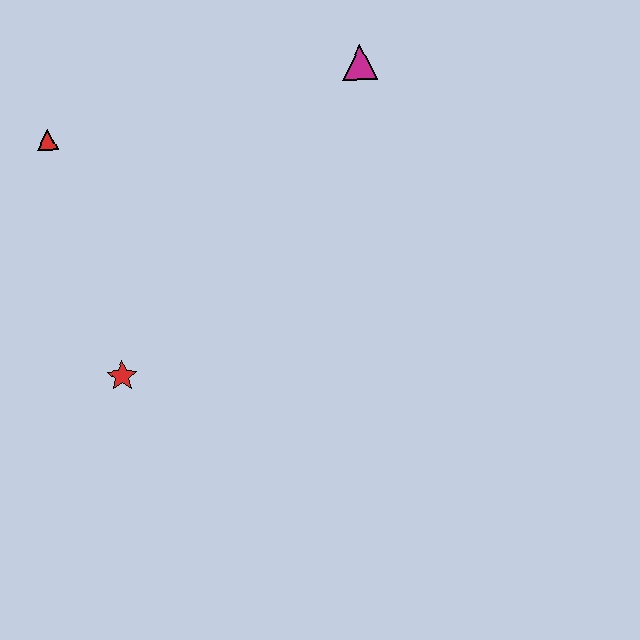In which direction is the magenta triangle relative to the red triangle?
The magenta triangle is to the right of the red triangle.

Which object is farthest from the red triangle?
The magenta triangle is farthest from the red triangle.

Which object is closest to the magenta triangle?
The red triangle is closest to the magenta triangle.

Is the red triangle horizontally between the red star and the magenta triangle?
No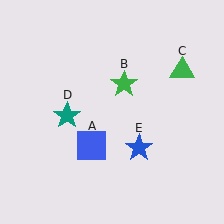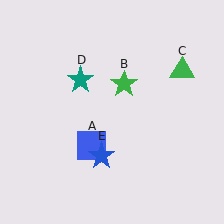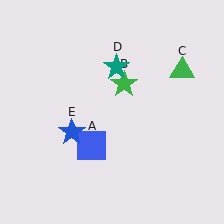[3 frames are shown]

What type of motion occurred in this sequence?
The teal star (object D), blue star (object E) rotated clockwise around the center of the scene.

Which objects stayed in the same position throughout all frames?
Blue square (object A) and green star (object B) and green triangle (object C) remained stationary.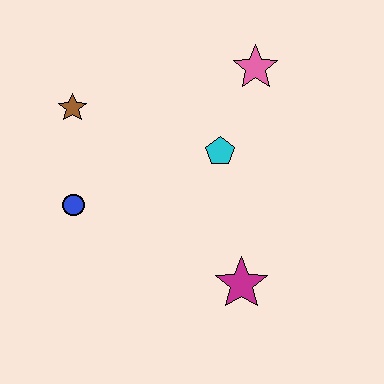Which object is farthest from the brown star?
The magenta star is farthest from the brown star.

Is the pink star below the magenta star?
No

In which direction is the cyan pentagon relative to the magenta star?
The cyan pentagon is above the magenta star.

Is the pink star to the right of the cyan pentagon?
Yes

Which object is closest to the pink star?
The cyan pentagon is closest to the pink star.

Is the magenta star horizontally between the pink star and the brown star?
Yes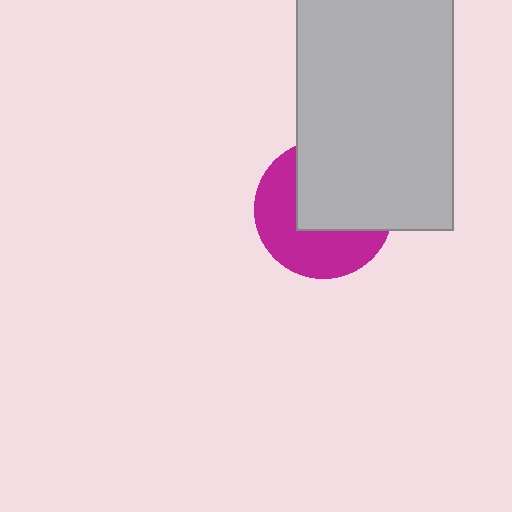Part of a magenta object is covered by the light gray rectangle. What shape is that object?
It is a circle.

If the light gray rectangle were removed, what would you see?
You would see the complete magenta circle.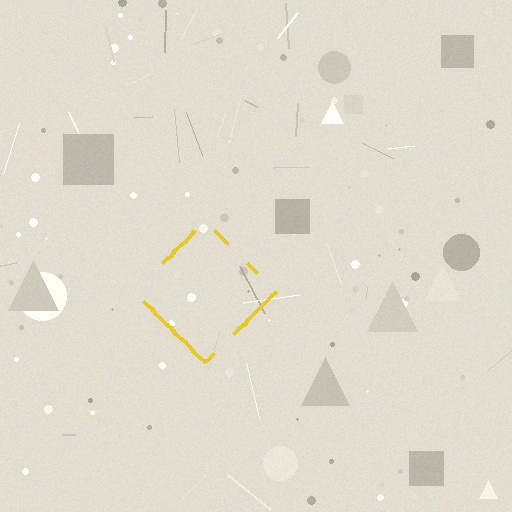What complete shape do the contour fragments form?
The contour fragments form a diamond.